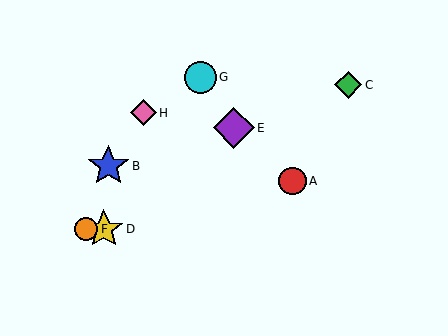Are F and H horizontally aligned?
No, F is at y≈229 and H is at y≈113.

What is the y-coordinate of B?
Object B is at y≈166.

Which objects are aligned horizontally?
Objects D, F are aligned horizontally.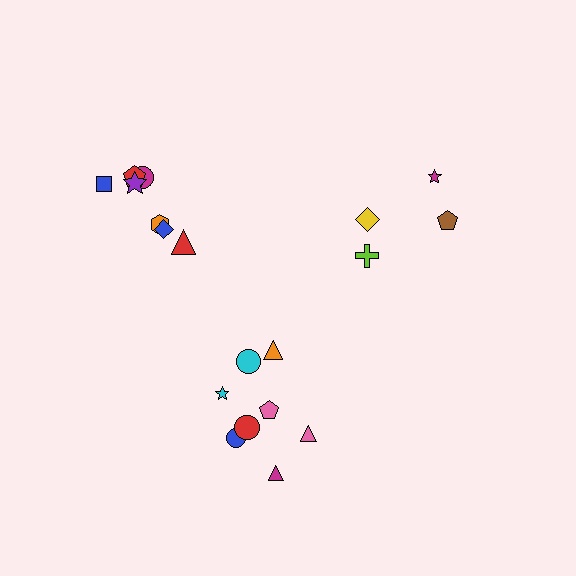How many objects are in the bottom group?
There are 8 objects.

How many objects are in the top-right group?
There are 4 objects.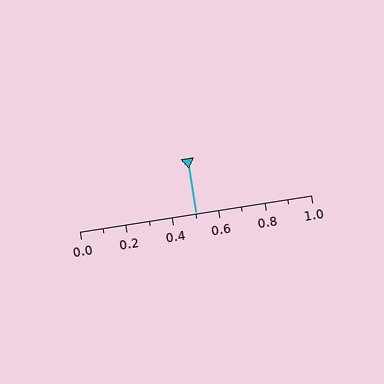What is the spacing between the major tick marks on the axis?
The major ticks are spaced 0.2 apart.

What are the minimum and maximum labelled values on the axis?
The axis runs from 0.0 to 1.0.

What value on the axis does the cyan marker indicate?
The marker indicates approximately 0.5.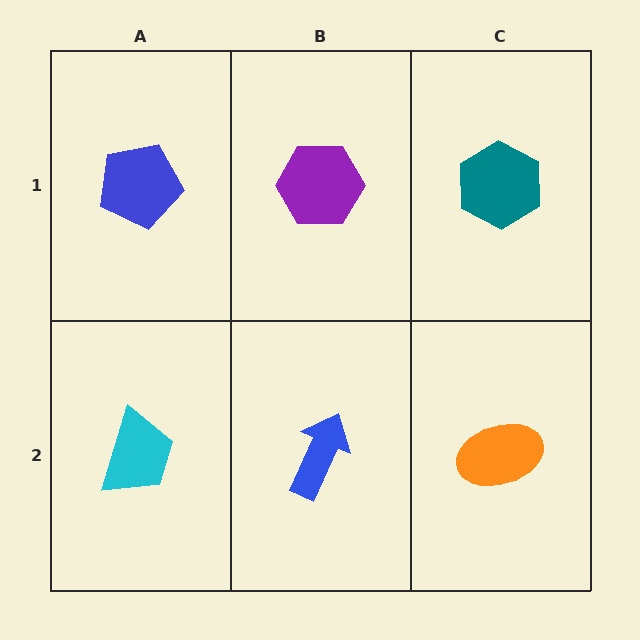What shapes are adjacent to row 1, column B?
A blue arrow (row 2, column B), a blue pentagon (row 1, column A), a teal hexagon (row 1, column C).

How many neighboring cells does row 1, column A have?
2.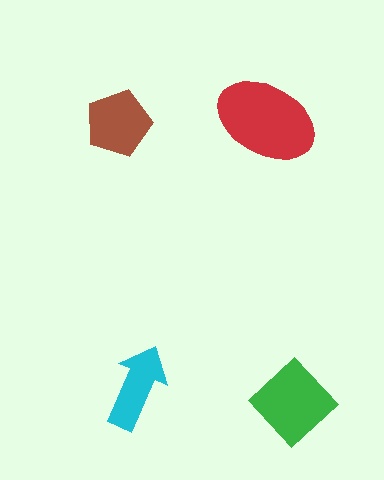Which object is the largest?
The red ellipse.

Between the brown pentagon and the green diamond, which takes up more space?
The green diamond.